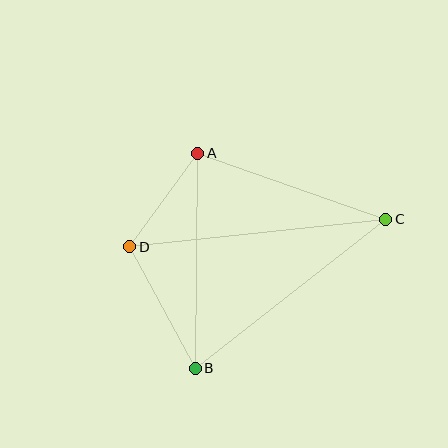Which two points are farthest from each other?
Points C and D are farthest from each other.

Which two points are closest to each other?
Points A and D are closest to each other.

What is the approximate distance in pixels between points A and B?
The distance between A and B is approximately 215 pixels.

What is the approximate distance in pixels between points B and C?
The distance between B and C is approximately 242 pixels.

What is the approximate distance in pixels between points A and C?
The distance between A and C is approximately 199 pixels.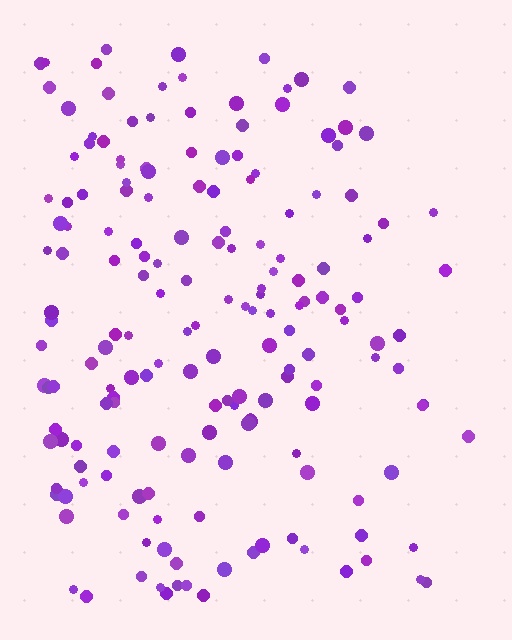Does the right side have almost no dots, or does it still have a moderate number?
Still a moderate number, just noticeably fewer than the left.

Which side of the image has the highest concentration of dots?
The left.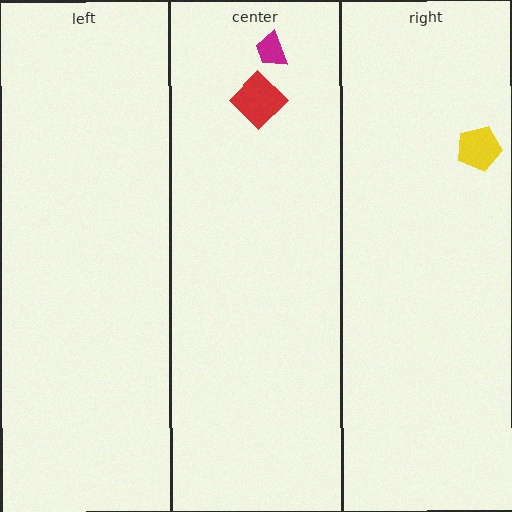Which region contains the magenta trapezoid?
The center region.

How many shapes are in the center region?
2.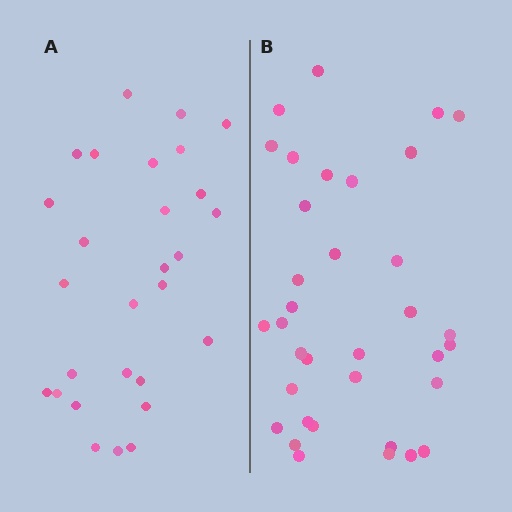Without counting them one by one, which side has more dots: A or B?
Region B (the right region) has more dots.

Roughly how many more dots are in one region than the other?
Region B has roughly 8 or so more dots than region A.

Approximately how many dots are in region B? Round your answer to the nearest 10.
About 40 dots. (The exact count is 35, which rounds to 40.)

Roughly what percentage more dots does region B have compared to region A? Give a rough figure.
About 25% more.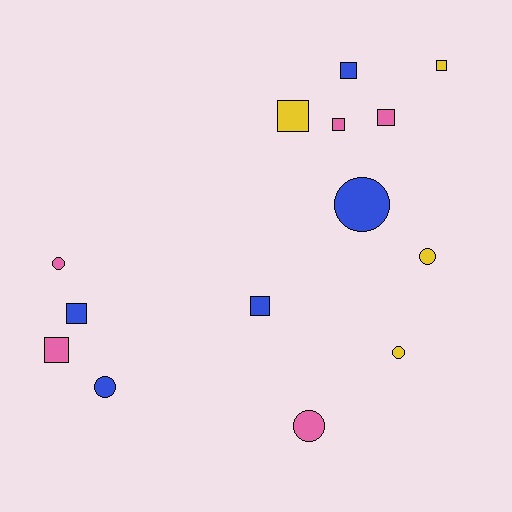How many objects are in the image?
There are 14 objects.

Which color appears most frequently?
Blue, with 5 objects.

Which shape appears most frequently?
Square, with 8 objects.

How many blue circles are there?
There are 2 blue circles.